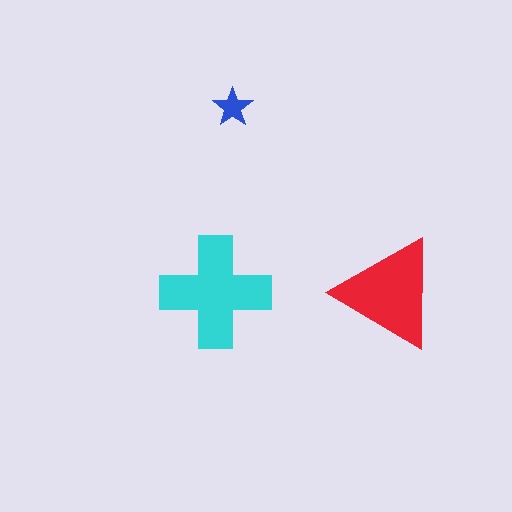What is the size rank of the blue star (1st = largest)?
3rd.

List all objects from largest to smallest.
The cyan cross, the red triangle, the blue star.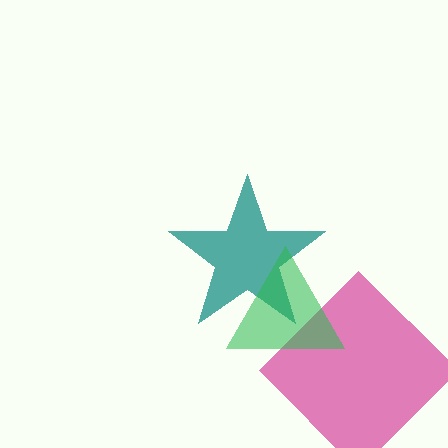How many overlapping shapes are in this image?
There are 3 overlapping shapes in the image.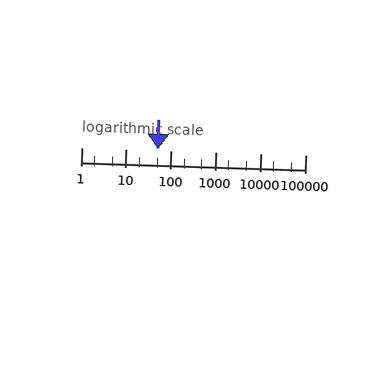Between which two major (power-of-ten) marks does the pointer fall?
The pointer is between 10 and 100.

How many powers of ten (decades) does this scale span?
The scale spans 5 decades, from 1 to 100000.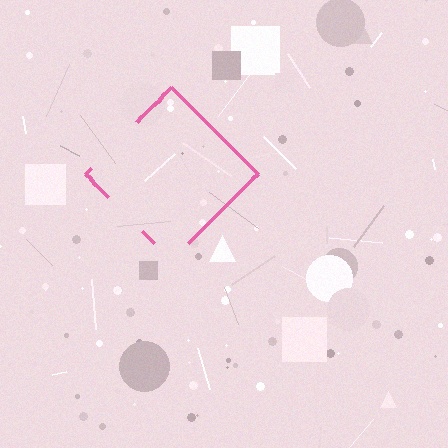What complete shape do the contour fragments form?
The contour fragments form a diamond.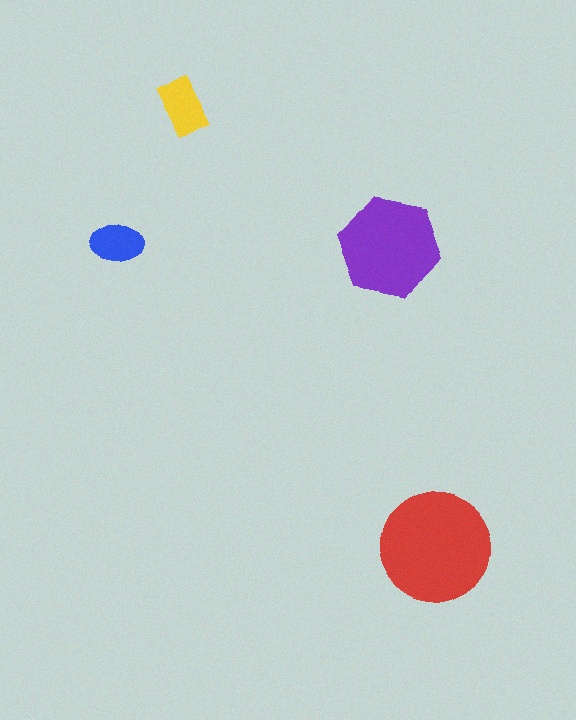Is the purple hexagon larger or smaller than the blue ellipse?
Larger.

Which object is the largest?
The red circle.